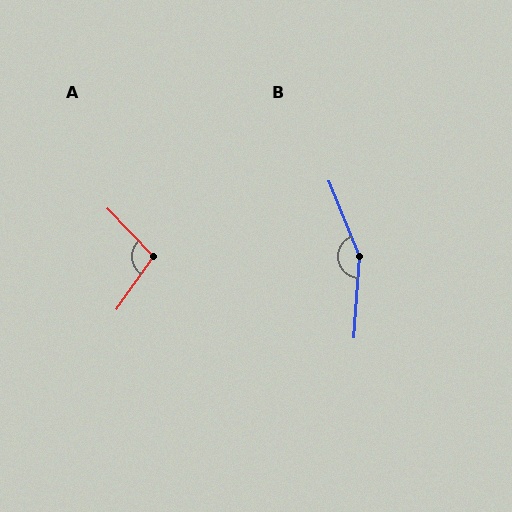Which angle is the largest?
B, at approximately 154 degrees.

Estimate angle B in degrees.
Approximately 154 degrees.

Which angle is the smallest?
A, at approximately 101 degrees.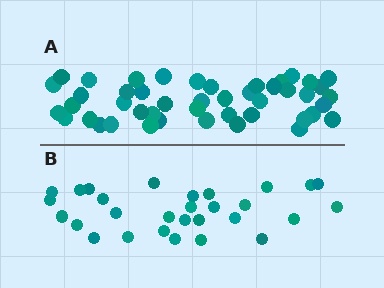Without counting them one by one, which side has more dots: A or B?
Region A (the top region) has more dots.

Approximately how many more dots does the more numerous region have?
Region A has approximately 15 more dots than region B.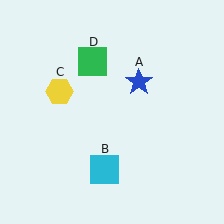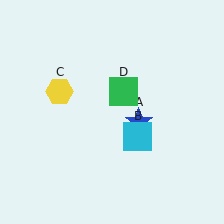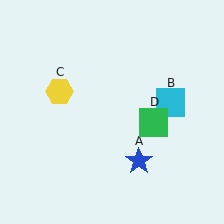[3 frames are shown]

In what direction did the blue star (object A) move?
The blue star (object A) moved down.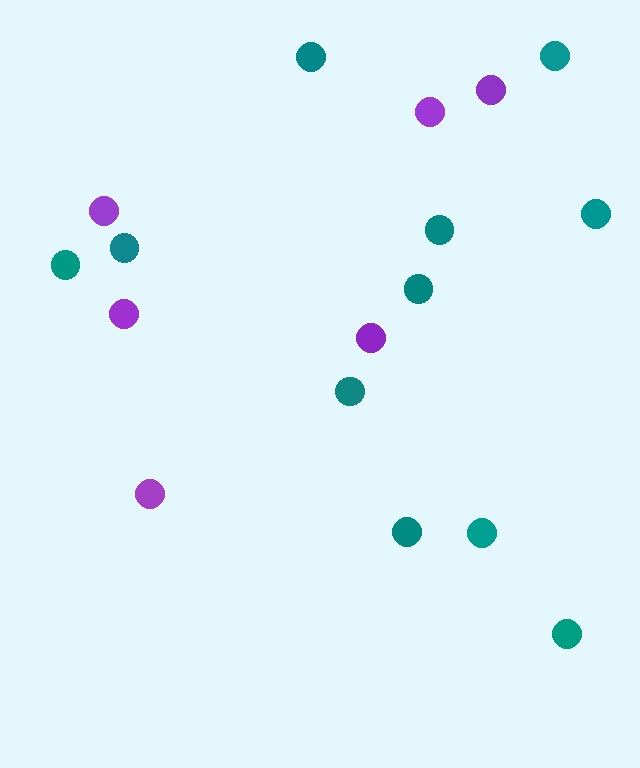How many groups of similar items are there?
There are 2 groups: one group of teal circles (11) and one group of purple circles (6).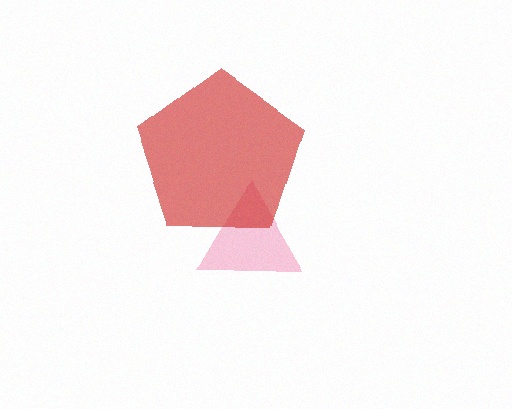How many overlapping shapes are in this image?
There are 2 overlapping shapes in the image.